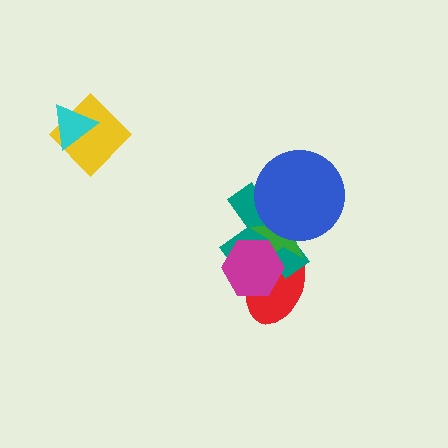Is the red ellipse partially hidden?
Yes, it is partially covered by another shape.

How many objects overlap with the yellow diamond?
1 object overlaps with the yellow diamond.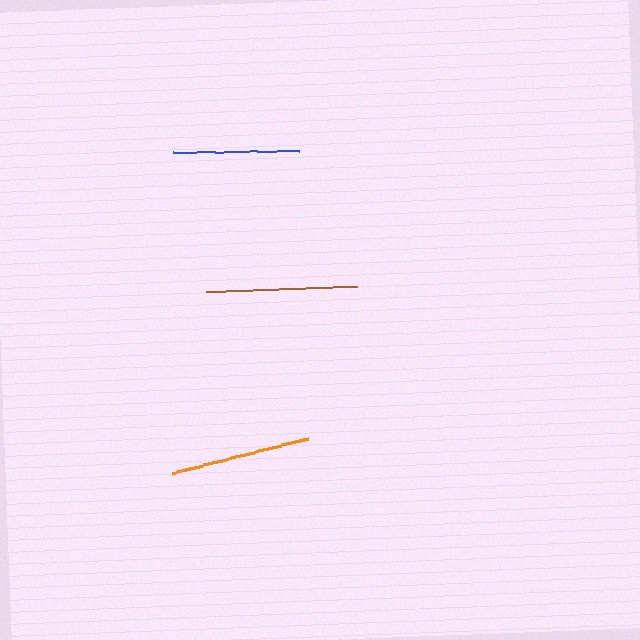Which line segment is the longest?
The brown line is the longest at approximately 151 pixels.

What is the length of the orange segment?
The orange segment is approximately 141 pixels long.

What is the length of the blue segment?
The blue segment is approximately 126 pixels long.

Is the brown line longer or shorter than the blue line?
The brown line is longer than the blue line.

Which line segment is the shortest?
The blue line is the shortest at approximately 126 pixels.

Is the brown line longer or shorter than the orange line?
The brown line is longer than the orange line.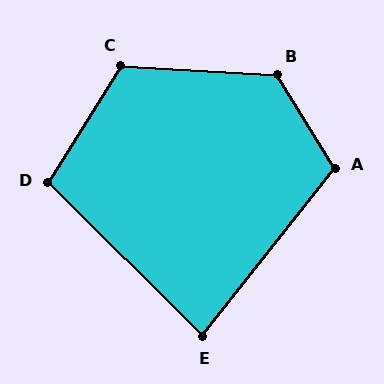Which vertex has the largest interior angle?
B, at approximately 125 degrees.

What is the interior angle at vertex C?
Approximately 119 degrees (obtuse).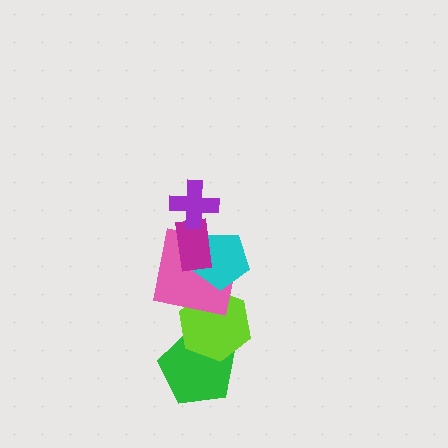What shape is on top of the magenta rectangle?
The purple cross is on top of the magenta rectangle.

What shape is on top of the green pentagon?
The lime hexagon is on top of the green pentagon.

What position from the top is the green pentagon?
The green pentagon is 6th from the top.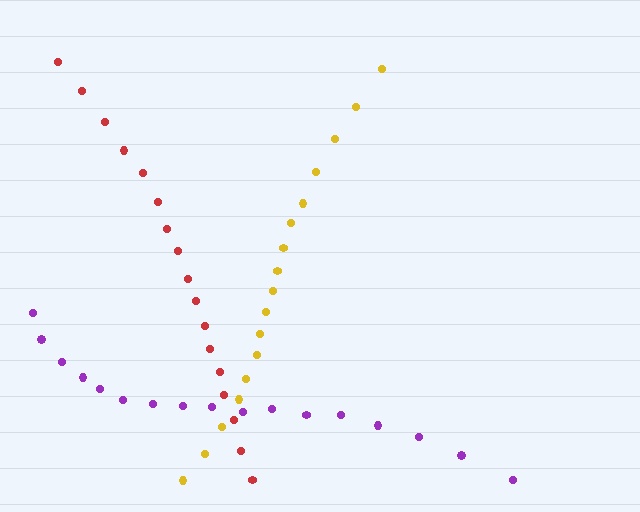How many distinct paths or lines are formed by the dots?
There are 3 distinct paths.